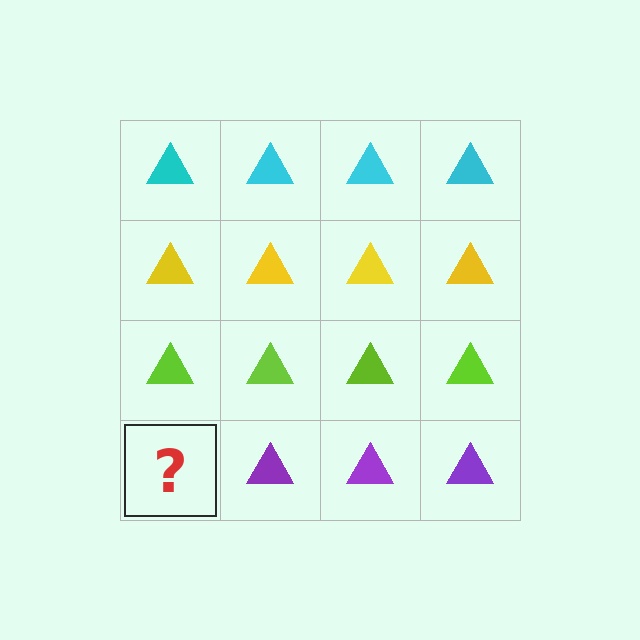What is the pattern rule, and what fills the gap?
The rule is that each row has a consistent color. The gap should be filled with a purple triangle.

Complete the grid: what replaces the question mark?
The question mark should be replaced with a purple triangle.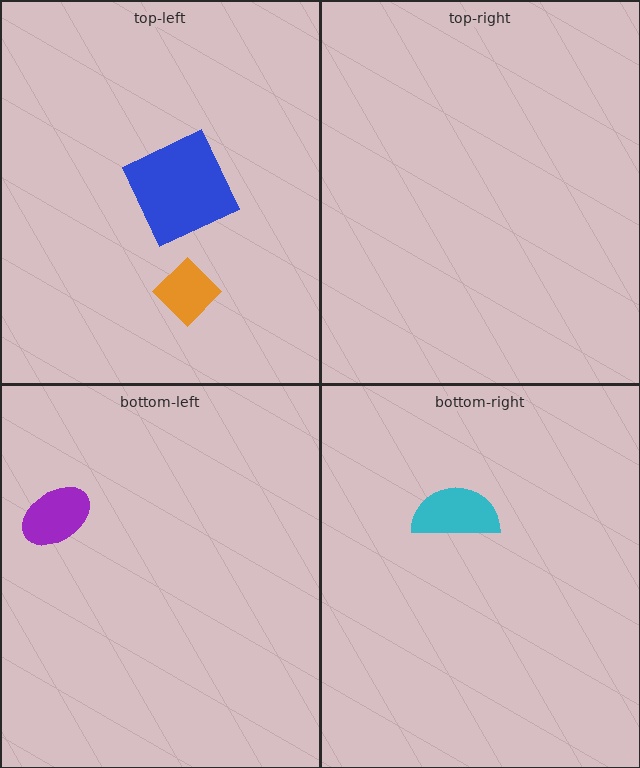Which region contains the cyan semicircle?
The bottom-right region.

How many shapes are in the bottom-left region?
1.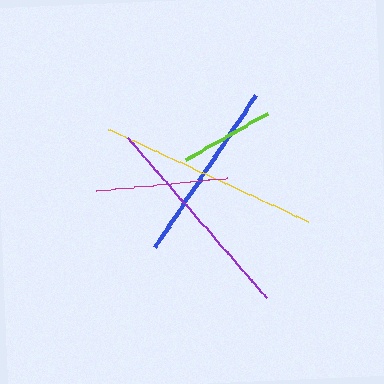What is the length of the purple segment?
The purple segment is approximately 212 pixels long.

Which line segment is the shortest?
The lime line is the shortest at approximately 94 pixels.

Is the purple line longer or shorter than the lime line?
The purple line is longer than the lime line.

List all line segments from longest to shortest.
From longest to shortest: yellow, purple, blue, magenta, lime.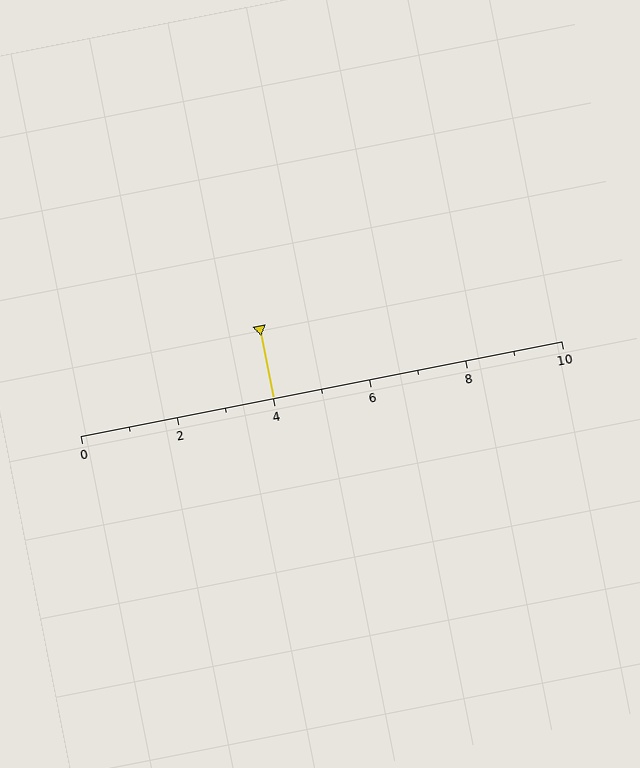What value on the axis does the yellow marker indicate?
The marker indicates approximately 4.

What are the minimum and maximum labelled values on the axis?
The axis runs from 0 to 10.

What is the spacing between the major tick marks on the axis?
The major ticks are spaced 2 apart.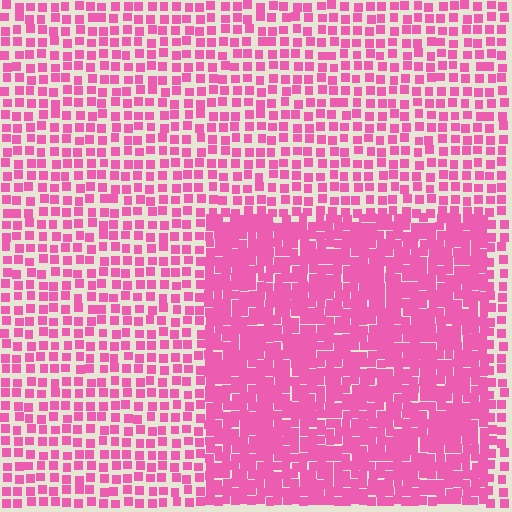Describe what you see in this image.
The image contains small pink elements arranged at two different densities. A rectangle-shaped region is visible where the elements are more densely packed than the surrounding area.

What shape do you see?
I see a rectangle.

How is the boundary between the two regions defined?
The boundary is defined by a change in element density (approximately 2.0x ratio). All elements are the same color, size, and shape.